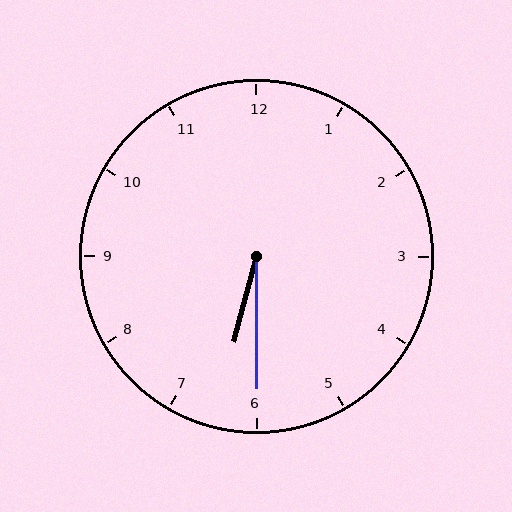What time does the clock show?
6:30.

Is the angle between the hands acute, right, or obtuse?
It is acute.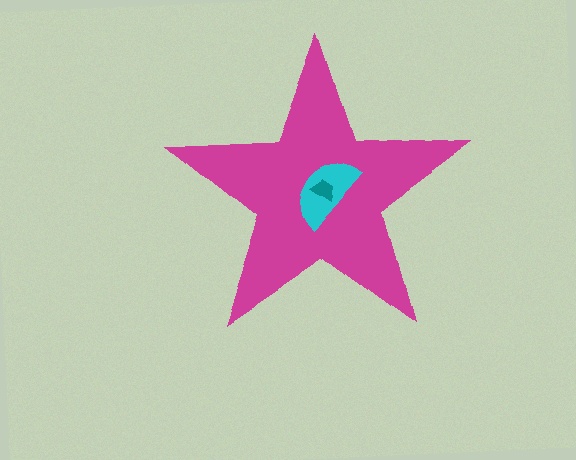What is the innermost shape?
The teal trapezoid.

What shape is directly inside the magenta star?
The cyan semicircle.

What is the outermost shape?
The magenta star.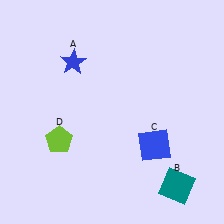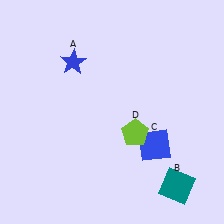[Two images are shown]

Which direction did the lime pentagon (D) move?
The lime pentagon (D) moved right.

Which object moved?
The lime pentagon (D) moved right.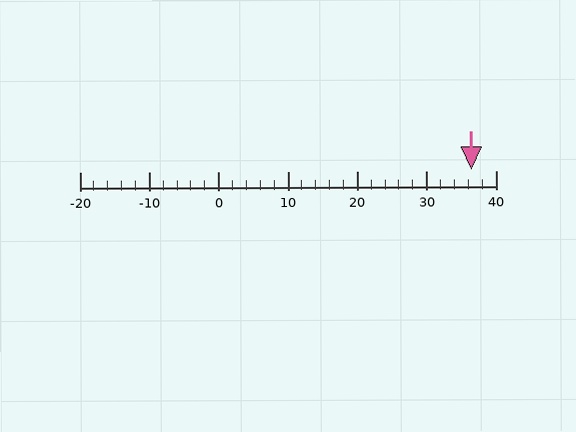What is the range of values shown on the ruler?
The ruler shows values from -20 to 40.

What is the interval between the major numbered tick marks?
The major tick marks are spaced 10 units apart.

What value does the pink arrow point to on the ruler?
The pink arrow points to approximately 36.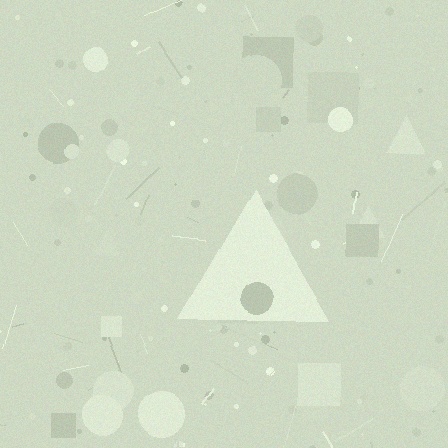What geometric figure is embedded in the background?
A triangle is embedded in the background.